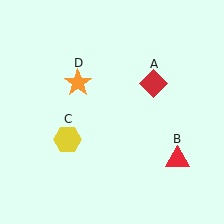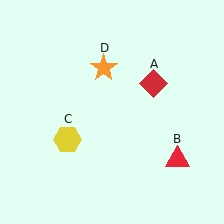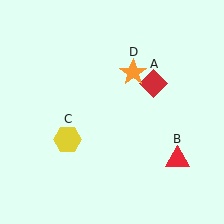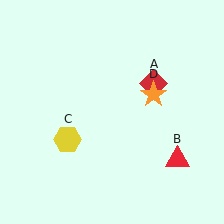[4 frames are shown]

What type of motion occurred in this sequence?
The orange star (object D) rotated clockwise around the center of the scene.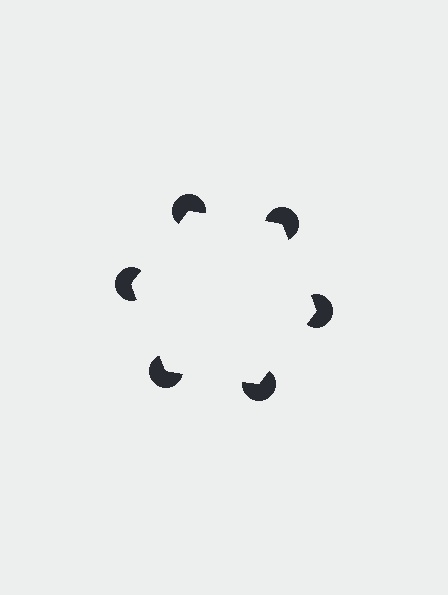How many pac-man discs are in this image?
There are 6 — one at each vertex of the illusory hexagon.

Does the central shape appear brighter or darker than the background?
It typically appears slightly brighter than the background, even though no actual brightness change is drawn.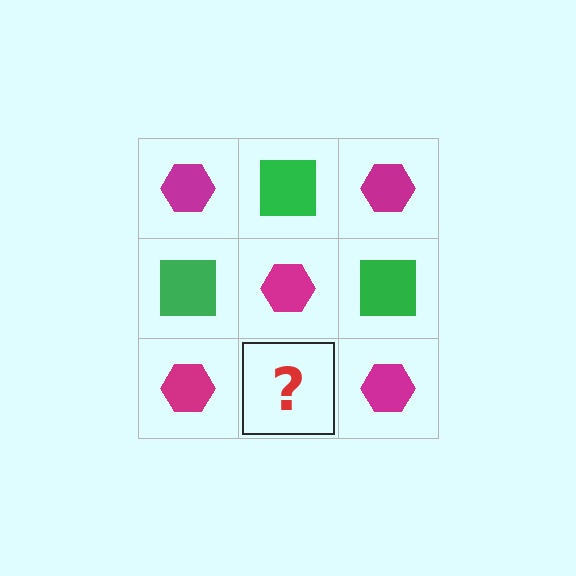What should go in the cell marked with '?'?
The missing cell should contain a green square.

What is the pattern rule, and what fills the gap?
The rule is that it alternates magenta hexagon and green square in a checkerboard pattern. The gap should be filled with a green square.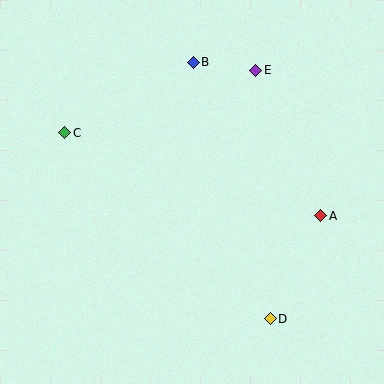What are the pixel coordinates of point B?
Point B is at (193, 62).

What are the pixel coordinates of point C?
Point C is at (65, 133).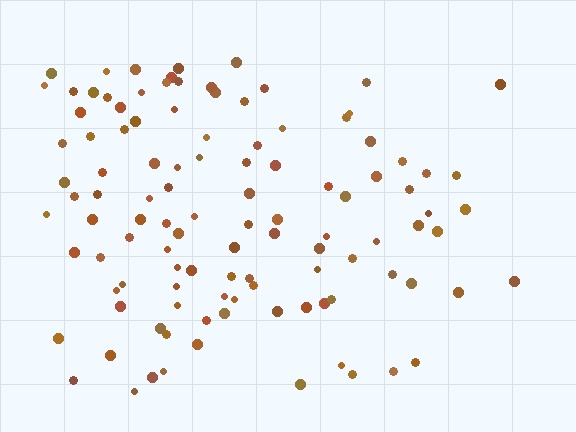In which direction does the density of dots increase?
From right to left, with the left side densest.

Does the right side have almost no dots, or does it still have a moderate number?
Still a moderate number, just noticeably fewer than the left.